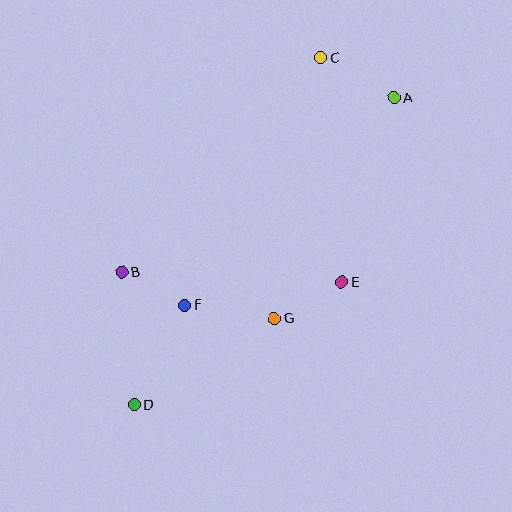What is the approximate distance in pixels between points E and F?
The distance between E and F is approximately 159 pixels.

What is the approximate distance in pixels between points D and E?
The distance between D and E is approximately 241 pixels.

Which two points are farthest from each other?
Points A and D are farthest from each other.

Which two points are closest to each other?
Points B and F are closest to each other.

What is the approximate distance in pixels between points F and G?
The distance between F and G is approximately 91 pixels.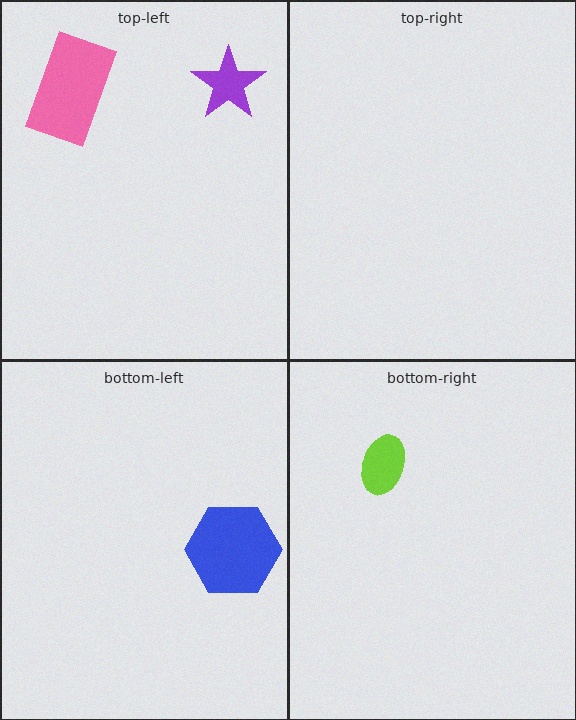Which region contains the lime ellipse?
The bottom-right region.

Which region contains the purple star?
The top-left region.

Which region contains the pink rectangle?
The top-left region.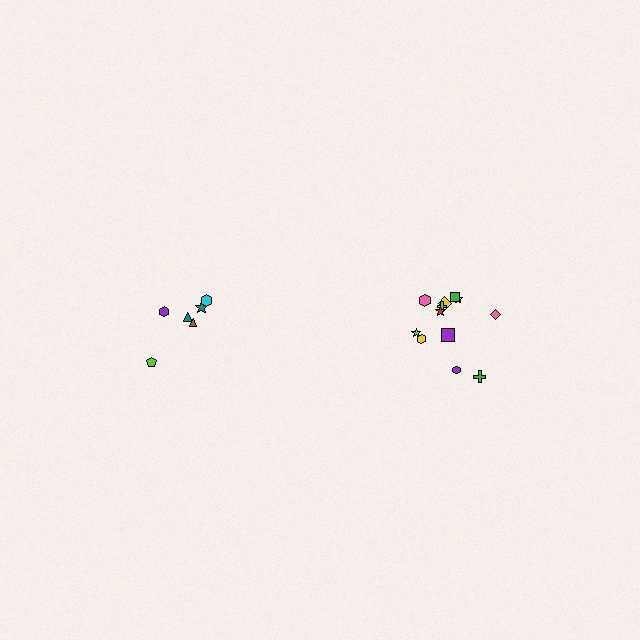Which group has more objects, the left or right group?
The right group.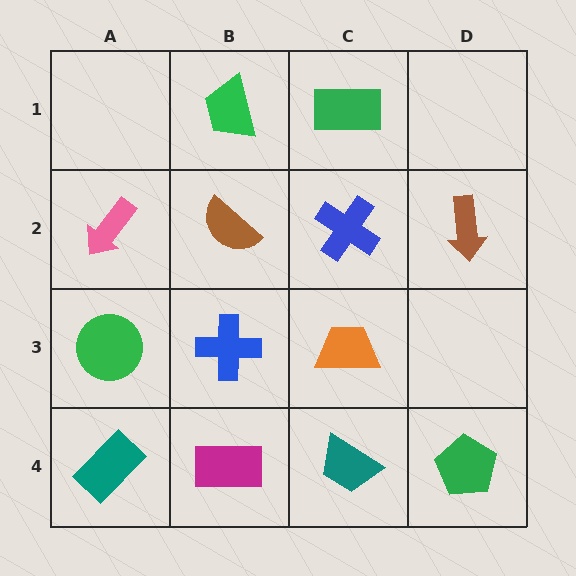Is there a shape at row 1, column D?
No, that cell is empty.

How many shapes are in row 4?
4 shapes.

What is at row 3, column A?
A green circle.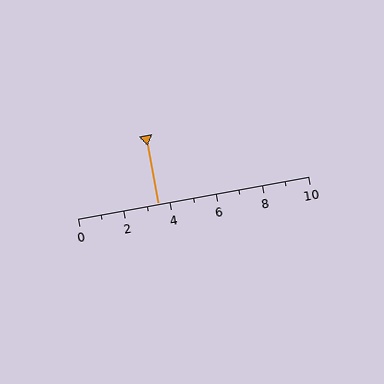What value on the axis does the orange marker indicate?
The marker indicates approximately 3.5.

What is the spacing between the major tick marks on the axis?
The major ticks are spaced 2 apart.